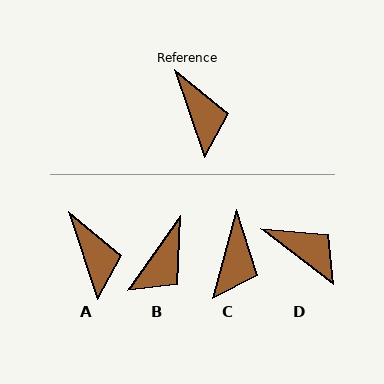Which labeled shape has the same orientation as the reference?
A.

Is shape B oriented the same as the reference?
No, it is off by about 54 degrees.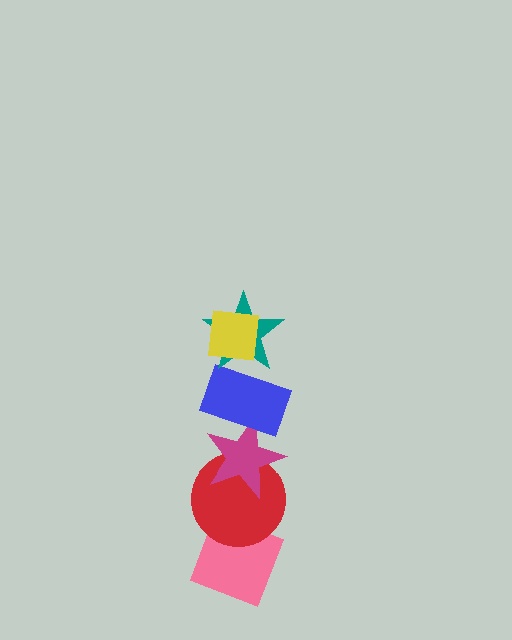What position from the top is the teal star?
The teal star is 2nd from the top.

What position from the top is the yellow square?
The yellow square is 1st from the top.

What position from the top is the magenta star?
The magenta star is 4th from the top.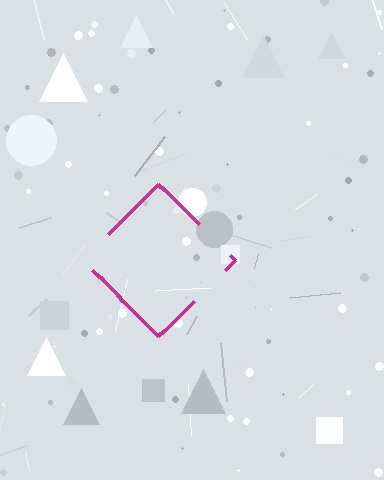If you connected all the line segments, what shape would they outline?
They would outline a diamond.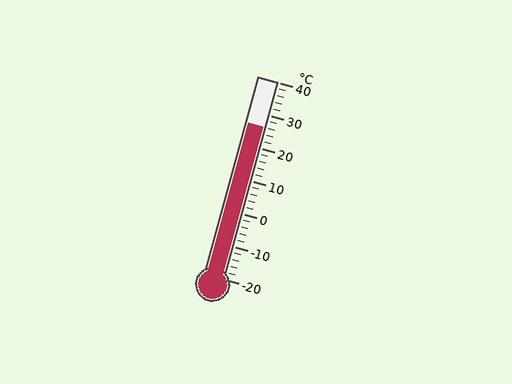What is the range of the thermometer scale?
The thermometer scale ranges from -20°C to 40°C.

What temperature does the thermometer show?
The thermometer shows approximately 26°C.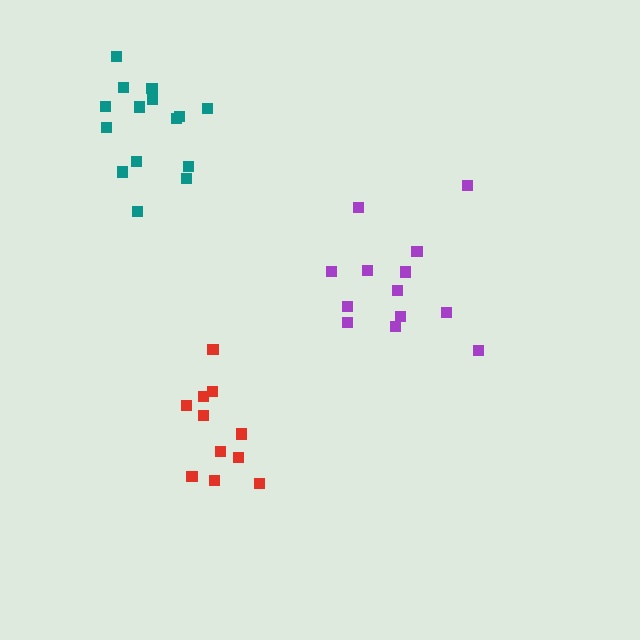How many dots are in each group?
Group 1: 13 dots, Group 2: 15 dots, Group 3: 11 dots (39 total).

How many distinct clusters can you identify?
There are 3 distinct clusters.